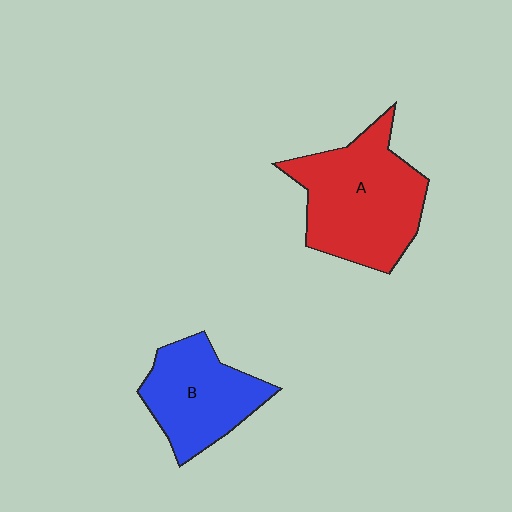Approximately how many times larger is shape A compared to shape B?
Approximately 1.4 times.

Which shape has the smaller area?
Shape B (blue).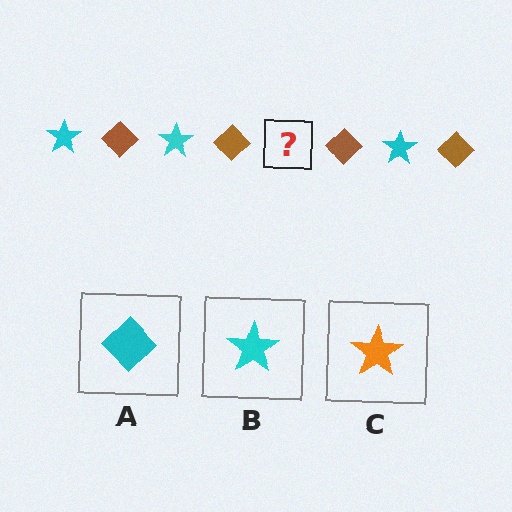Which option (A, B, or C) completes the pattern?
B.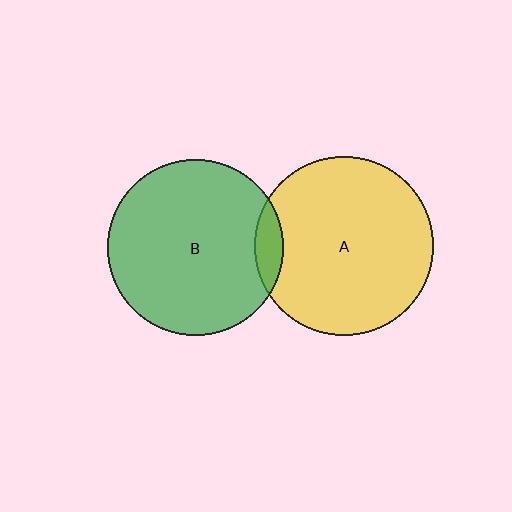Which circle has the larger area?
Circle A (yellow).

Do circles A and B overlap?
Yes.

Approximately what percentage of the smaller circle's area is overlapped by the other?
Approximately 10%.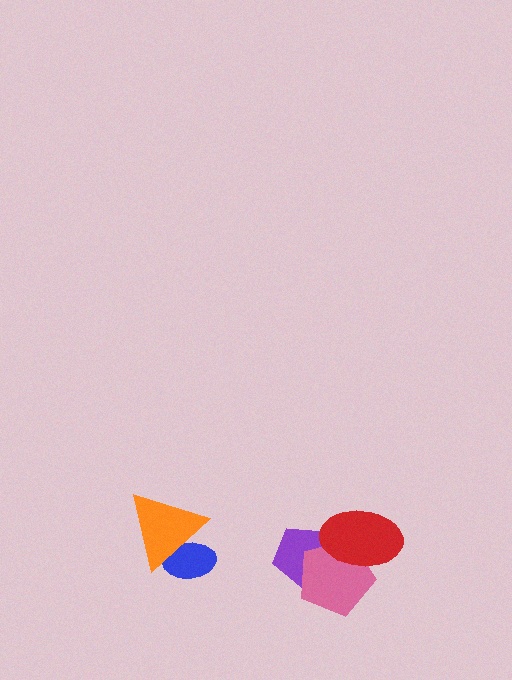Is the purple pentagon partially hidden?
Yes, it is partially covered by another shape.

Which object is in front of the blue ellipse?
The orange triangle is in front of the blue ellipse.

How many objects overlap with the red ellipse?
2 objects overlap with the red ellipse.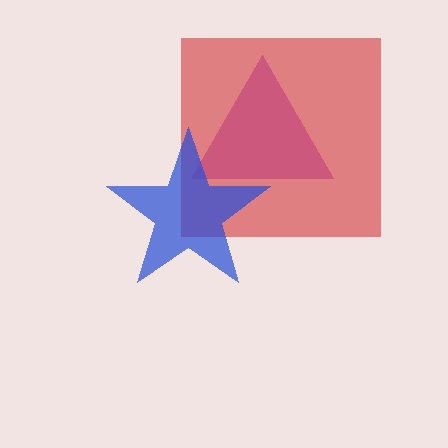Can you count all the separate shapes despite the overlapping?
Yes, there are 3 separate shapes.